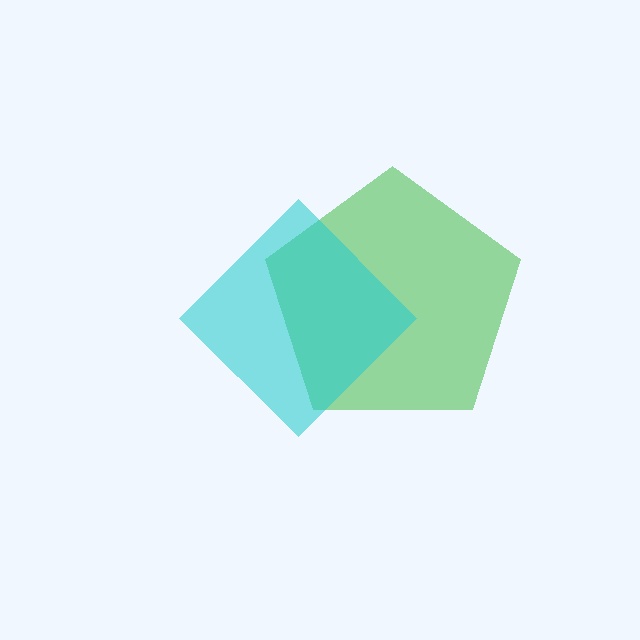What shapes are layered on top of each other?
The layered shapes are: a green pentagon, a cyan diamond.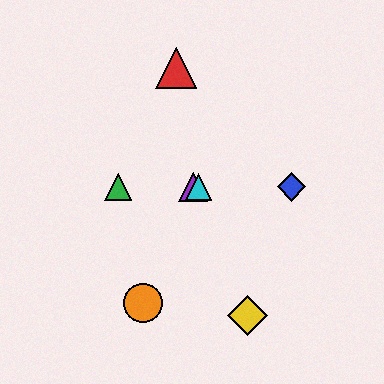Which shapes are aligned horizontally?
The blue diamond, the green triangle, the purple triangle, the cyan triangle are aligned horizontally.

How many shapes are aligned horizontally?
4 shapes (the blue diamond, the green triangle, the purple triangle, the cyan triangle) are aligned horizontally.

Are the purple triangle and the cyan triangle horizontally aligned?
Yes, both are at y≈187.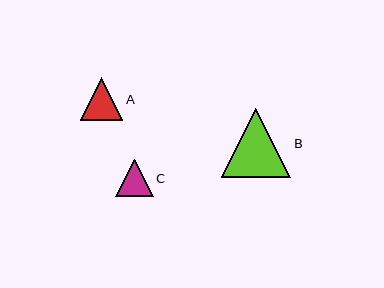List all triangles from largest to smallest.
From largest to smallest: B, A, C.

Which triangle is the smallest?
Triangle C is the smallest with a size of approximately 38 pixels.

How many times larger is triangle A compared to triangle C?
Triangle A is approximately 1.1 times the size of triangle C.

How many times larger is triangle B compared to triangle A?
Triangle B is approximately 1.6 times the size of triangle A.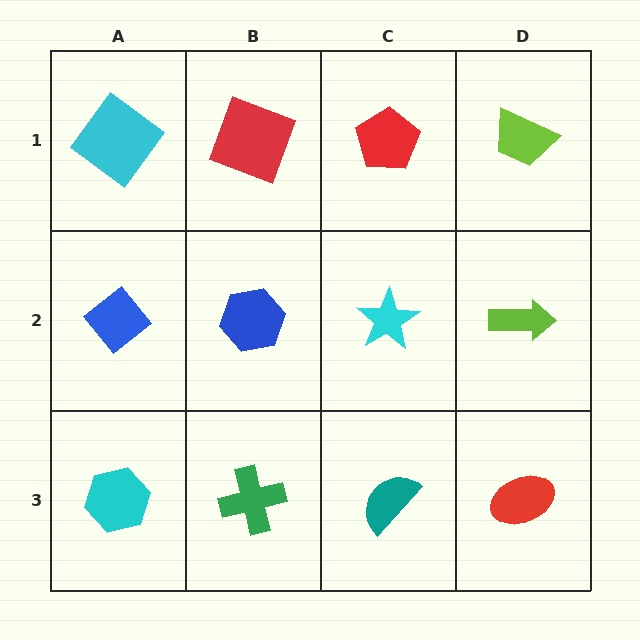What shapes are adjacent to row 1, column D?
A lime arrow (row 2, column D), a red pentagon (row 1, column C).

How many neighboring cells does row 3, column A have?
2.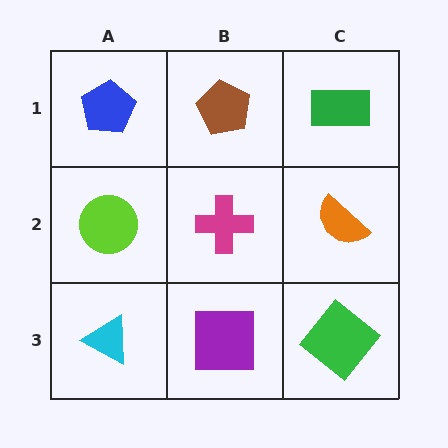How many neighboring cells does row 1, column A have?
2.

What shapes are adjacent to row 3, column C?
An orange semicircle (row 2, column C), a purple square (row 3, column B).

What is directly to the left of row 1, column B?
A blue pentagon.